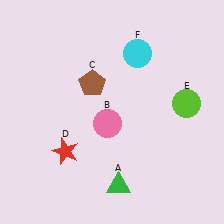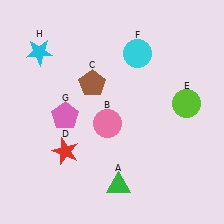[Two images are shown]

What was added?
A pink pentagon (G), a cyan star (H) were added in Image 2.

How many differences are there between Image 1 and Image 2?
There are 2 differences between the two images.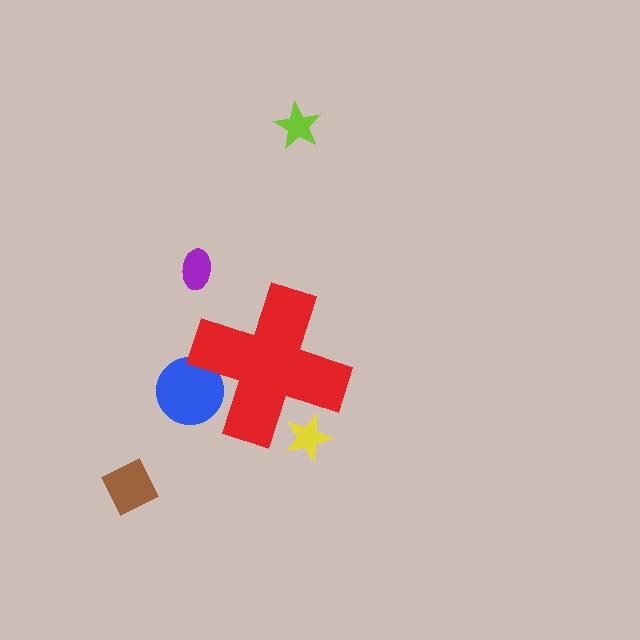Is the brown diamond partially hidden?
No, the brown diamond is fully visible.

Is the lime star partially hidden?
No, the lime star is fully visible.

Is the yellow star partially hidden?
Yes, the yellow star is partially hidden behind the red cross.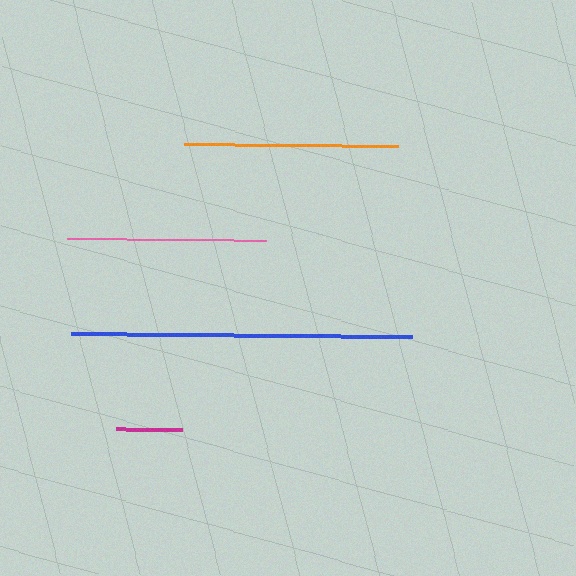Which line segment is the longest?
The blue line is the longest at approximately 341 pixels.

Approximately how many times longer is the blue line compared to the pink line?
The blue line is approximately 1.7 times the length of the pink line.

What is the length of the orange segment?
The orange segment is approximately 214 pixels long.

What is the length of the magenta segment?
The magenta segment is approximately 66 pixels long.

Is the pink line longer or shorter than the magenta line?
The pink line is longer than the magenta line.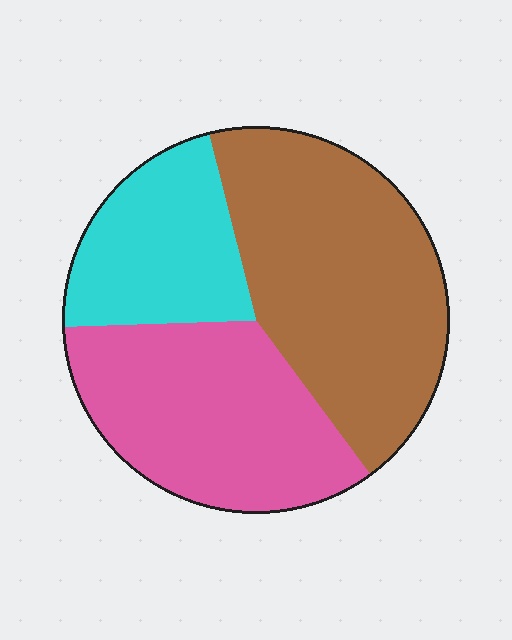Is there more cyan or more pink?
Pink.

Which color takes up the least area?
Cyan, at roughly 20%.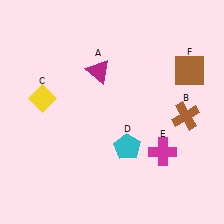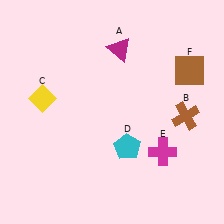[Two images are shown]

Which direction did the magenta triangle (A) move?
The magenta triangle (A) moved up.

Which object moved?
The magenta triangle (A) moved up.